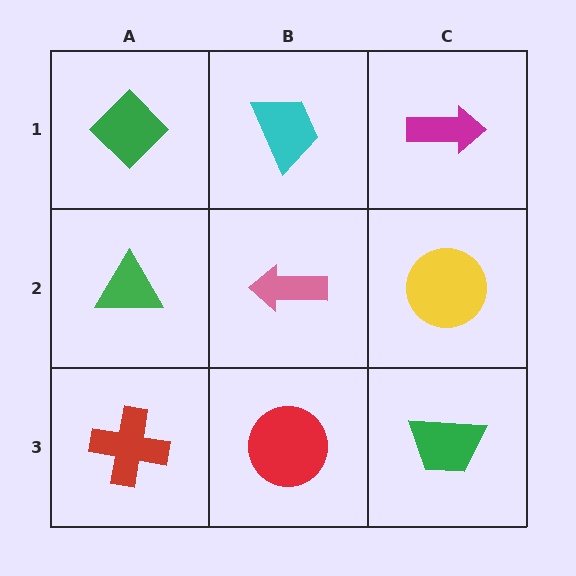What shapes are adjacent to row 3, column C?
A yellow circle (row 2, column C), a red circle (row 3, column B).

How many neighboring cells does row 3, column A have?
2.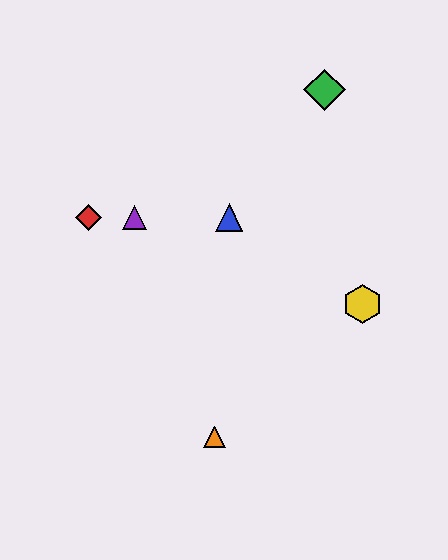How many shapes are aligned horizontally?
3 shapes (the red diamond, the blue triangle, the purple triangle) are aligned horizontally.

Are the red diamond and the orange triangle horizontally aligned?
No, the red diamond is at y≈218 and the orange triangle is at y≈437.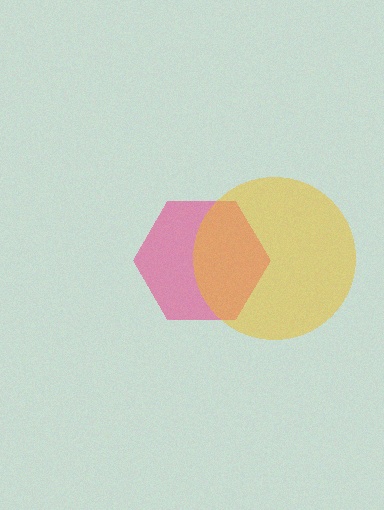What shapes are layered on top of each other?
The layered shapes are: a pink hexagon, a yellow circle.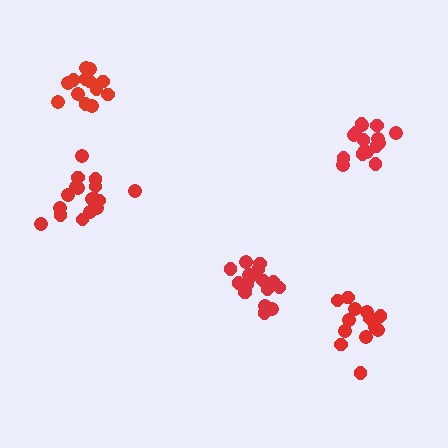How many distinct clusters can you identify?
There are 5 distinct clusters.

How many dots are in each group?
Group 1: 18 dots, Group 2: 17 dots, Group 3: 16 dots, Group 4: 13 dots, Group 5: 13 dots (77 total).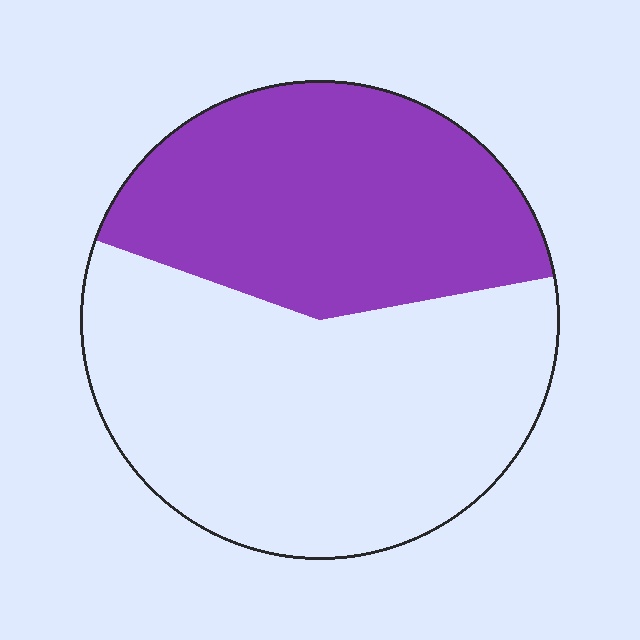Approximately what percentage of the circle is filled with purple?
Approximately 40%.